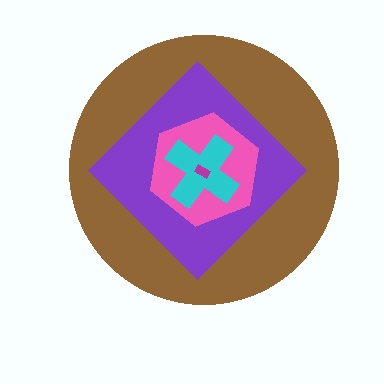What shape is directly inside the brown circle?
The purple diamond.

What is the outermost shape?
The brown circle.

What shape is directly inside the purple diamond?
The pink hexagon.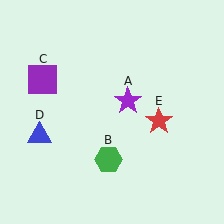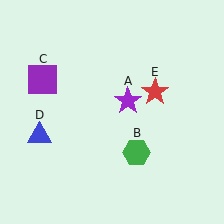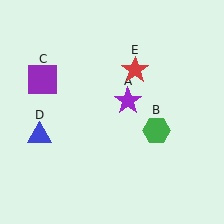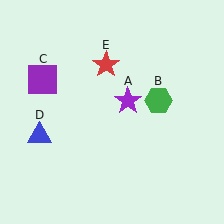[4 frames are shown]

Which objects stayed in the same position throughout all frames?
Purple star (object A) and purple square (object C) and blue triangle (object D) remained stationary.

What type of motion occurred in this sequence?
The green hexagon (object B), red star (object E) rotated counterclockwise around the center of the scene.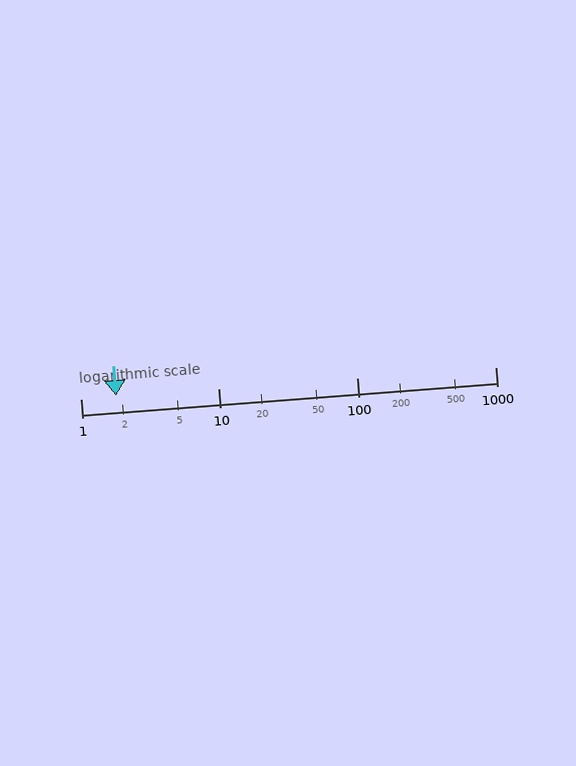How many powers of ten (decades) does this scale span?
The scale spans 3 decades, from 1 to 1000.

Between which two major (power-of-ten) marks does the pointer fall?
The pointer is between 1 and 10.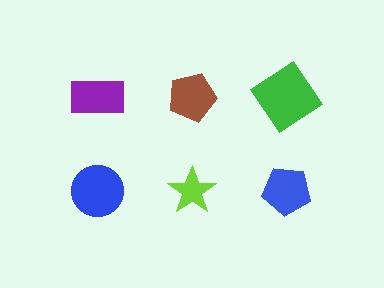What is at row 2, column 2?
A lime star.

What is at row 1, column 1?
A purple rectangle.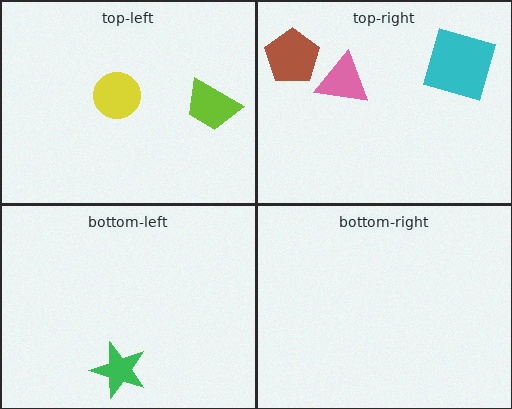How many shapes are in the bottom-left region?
1.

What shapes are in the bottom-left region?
The green star.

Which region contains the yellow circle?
The top-left region.